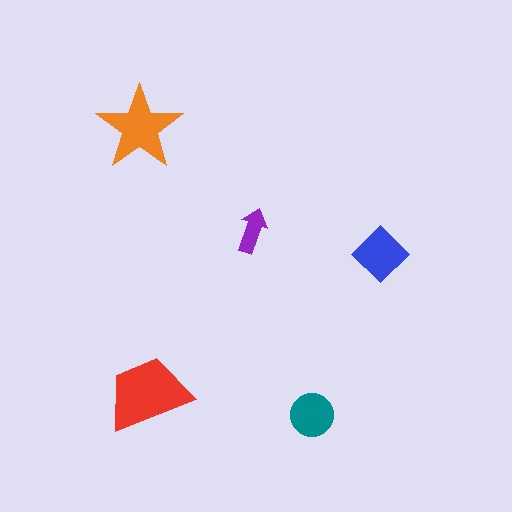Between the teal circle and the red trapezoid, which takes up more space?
The red trapezoid.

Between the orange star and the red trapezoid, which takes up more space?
The red trapezoid.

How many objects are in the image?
There are 5 objects in the image.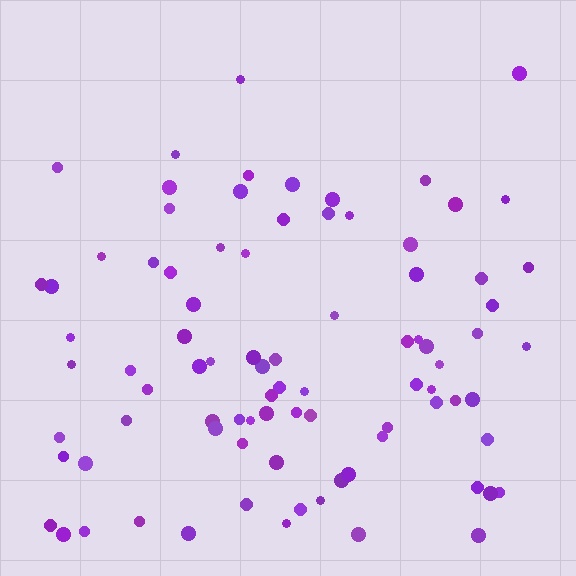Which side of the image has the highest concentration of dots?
The bottom.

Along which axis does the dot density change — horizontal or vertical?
Vertical.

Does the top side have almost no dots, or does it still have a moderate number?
Still a moderate number, just noticeably fewer than the bottom.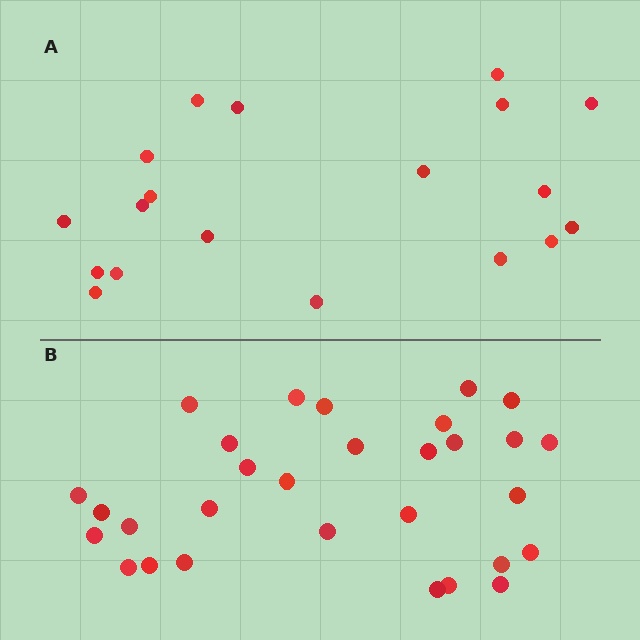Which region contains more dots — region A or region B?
Region B (the bottom region) has more dots.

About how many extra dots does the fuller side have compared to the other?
Region B has roughly 12 or so more dots than region A.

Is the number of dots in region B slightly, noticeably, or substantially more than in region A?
Region B has substantially more. The ratio is roughly 1.6 to 1.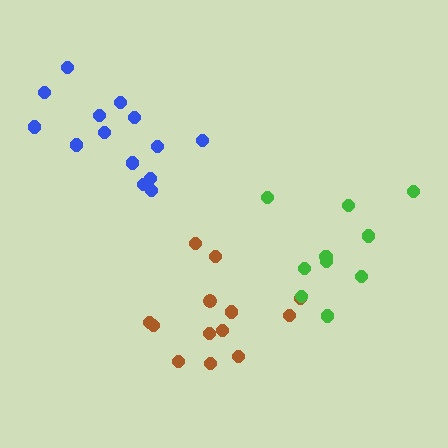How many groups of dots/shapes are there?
There are 3 groups.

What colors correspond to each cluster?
The clusters are colored: blue, brown, green.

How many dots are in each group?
Group 1: 14 dots, Group 2: 13 dots, Group 3: 10 dots (37 total).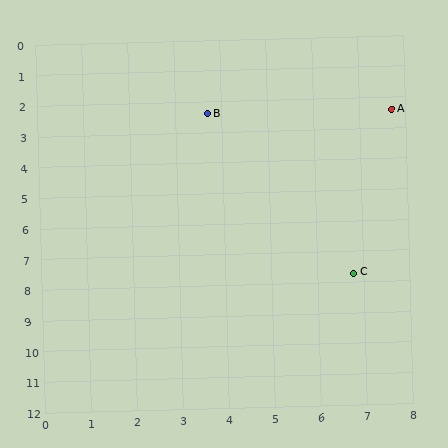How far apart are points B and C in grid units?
Points B and C are about 6.1 grid units apart.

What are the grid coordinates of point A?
Point A is at approximately (7.7, 2.4).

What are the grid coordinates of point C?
Point C is at approximately (6.8, 7.7).